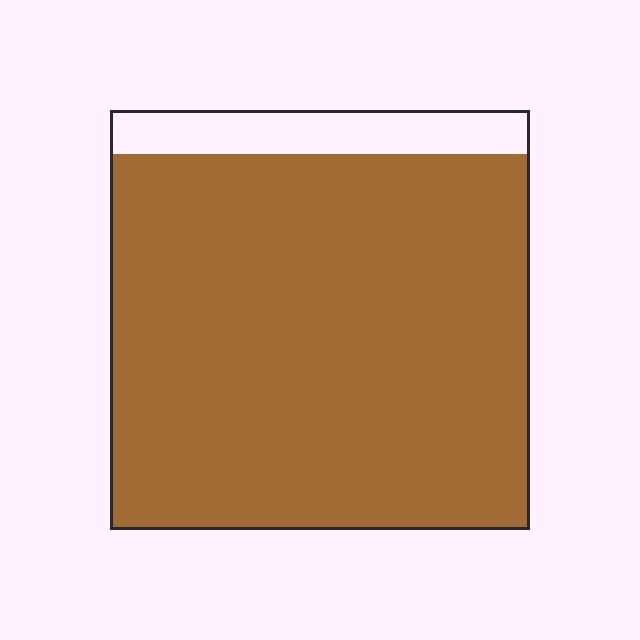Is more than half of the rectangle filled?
Yes.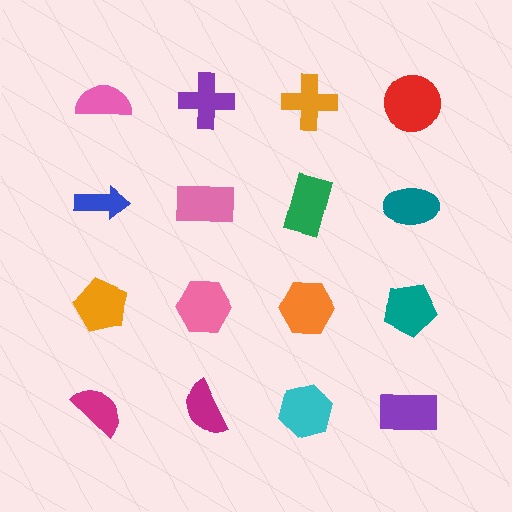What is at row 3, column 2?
A pink hexagon.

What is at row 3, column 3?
An orange hexagon.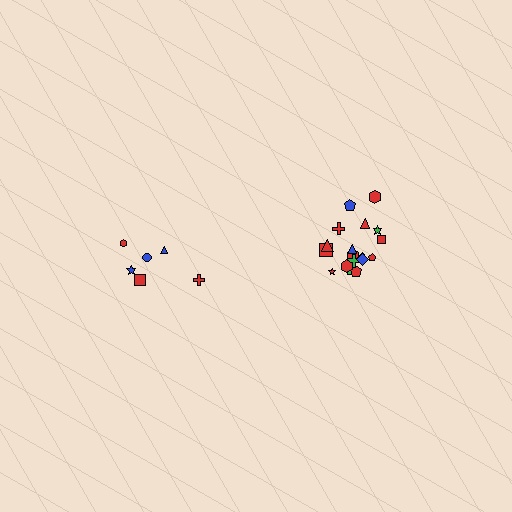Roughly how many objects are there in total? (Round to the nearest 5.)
Roughly 25 objects in total.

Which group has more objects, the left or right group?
The right group.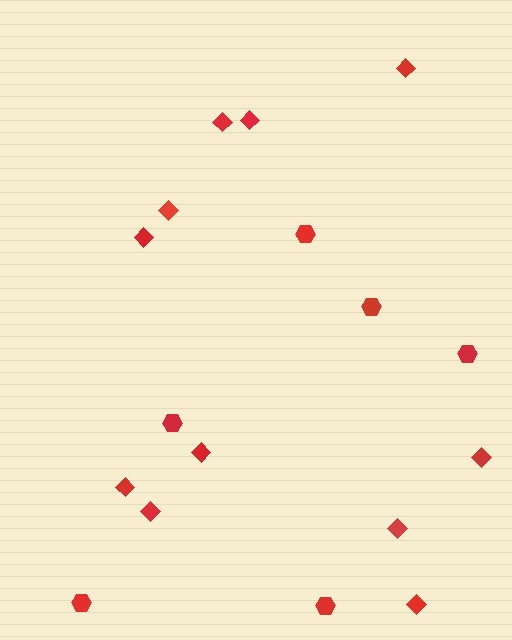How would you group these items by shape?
There are 2 groups: one group of hexagons (6) and one group of diamonds (11).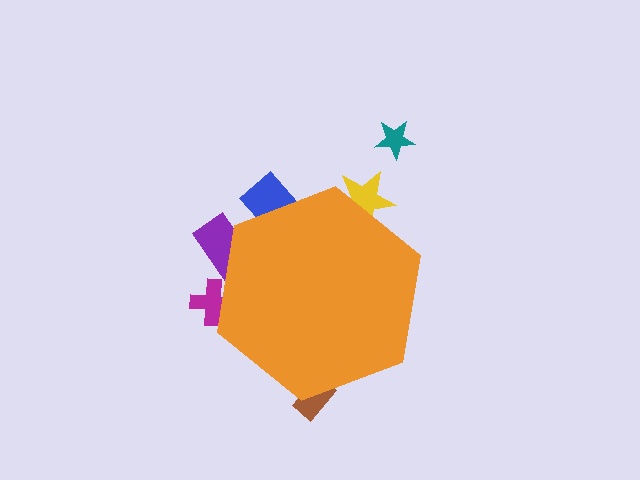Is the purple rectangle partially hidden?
Yes, the purple rectangle is partially hidden behind the orange hexagon.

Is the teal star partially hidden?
No, the teal star is fully visible.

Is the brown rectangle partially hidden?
Yes, the brown rectangle is partially hidden behind the orange hexagon.